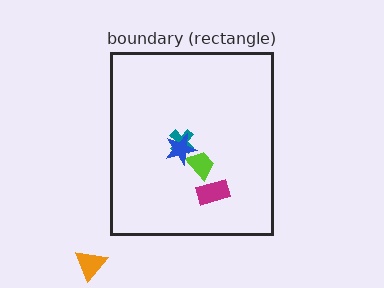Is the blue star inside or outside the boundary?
Inside.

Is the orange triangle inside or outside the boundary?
Outside.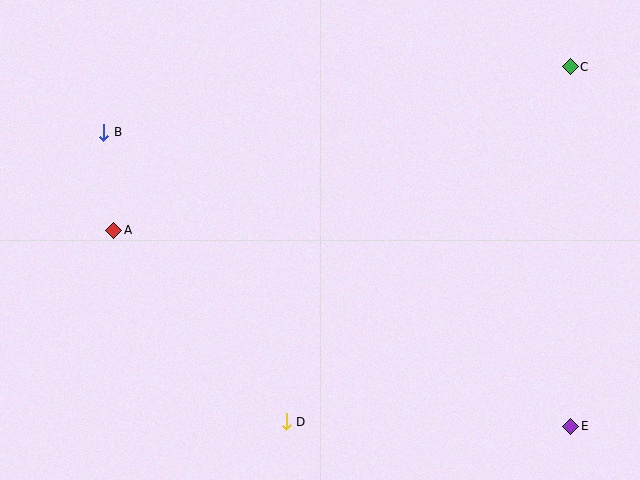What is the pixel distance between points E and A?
The distance between E and A is 497 pixels.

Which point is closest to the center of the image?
Point D at (286, 422) is closest to the center.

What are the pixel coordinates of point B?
Point B is at (104, 132).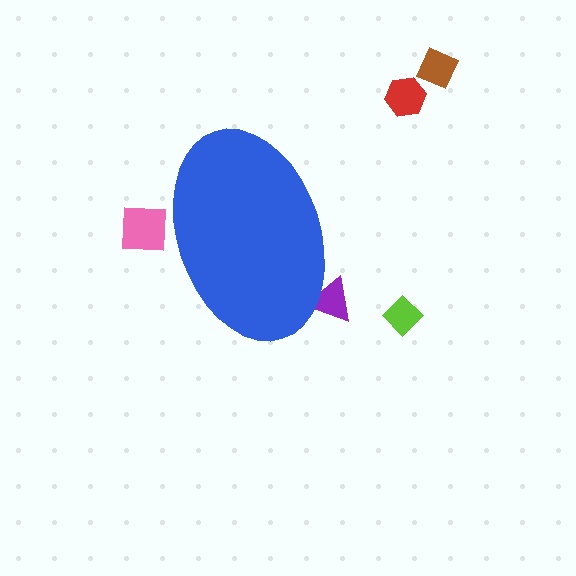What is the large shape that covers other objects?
A blue ellipse.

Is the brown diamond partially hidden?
No, the brown diamond is fully visible.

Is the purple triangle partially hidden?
Yes, the purple triangle is partially hidden behind the blue ellipse.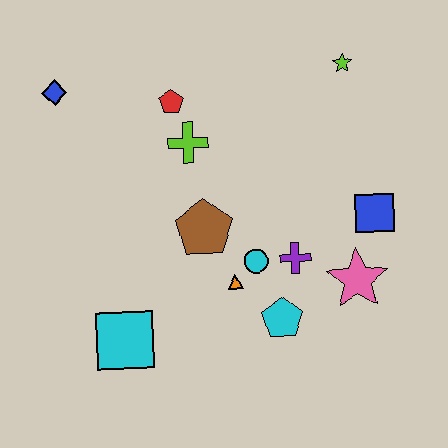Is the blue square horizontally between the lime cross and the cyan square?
No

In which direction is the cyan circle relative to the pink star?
The cyan circle is to the left of the pink star.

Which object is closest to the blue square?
The pink star is closest to the blue square.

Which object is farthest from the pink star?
The blue diamond is farthest from the pink star.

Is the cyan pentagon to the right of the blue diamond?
Yes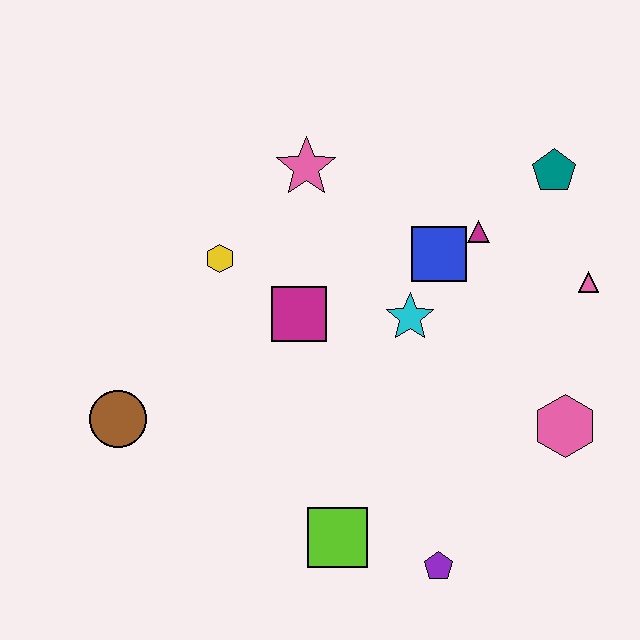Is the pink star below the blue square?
No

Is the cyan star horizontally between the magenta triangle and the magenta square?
Yes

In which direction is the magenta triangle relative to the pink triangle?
The magenta triangle is to the left of the pink triangle.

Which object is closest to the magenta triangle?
The blue square is closest to the magenta triangle.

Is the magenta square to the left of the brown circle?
No